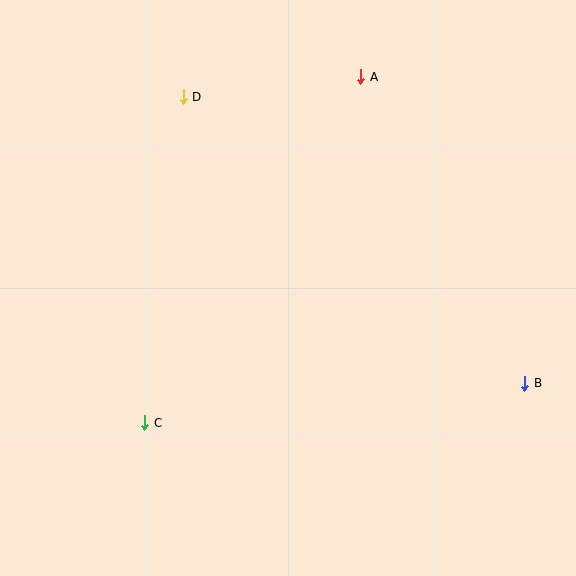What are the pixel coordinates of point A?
Point A is at (361, 77).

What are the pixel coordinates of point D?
Point D is at (183, 97).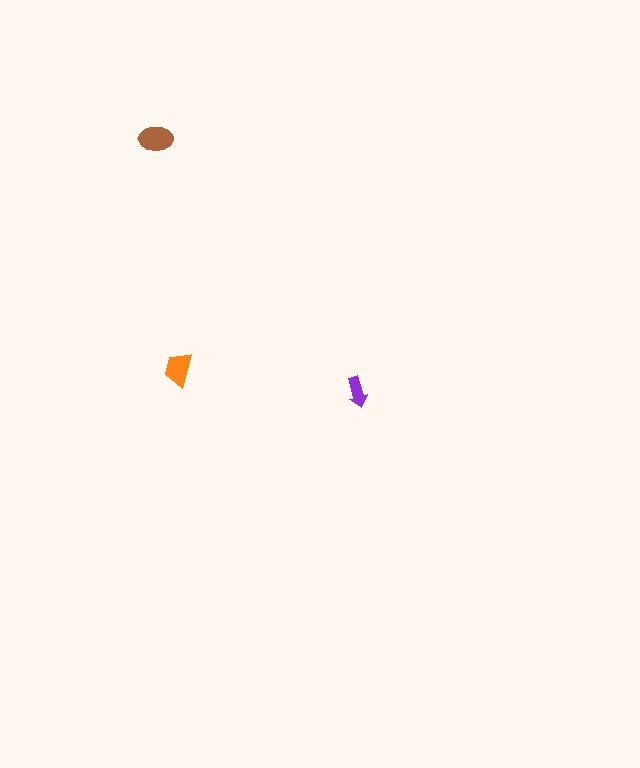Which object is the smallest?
The purple arrow.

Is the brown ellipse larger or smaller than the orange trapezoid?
Larger.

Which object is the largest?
The brown ellipse.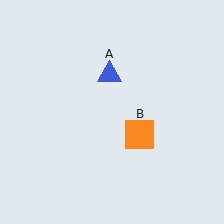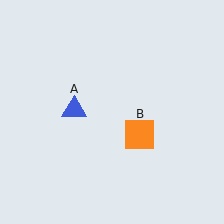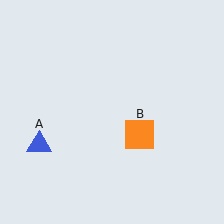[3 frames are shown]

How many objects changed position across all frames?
1 object changed position: blue triangle (object A).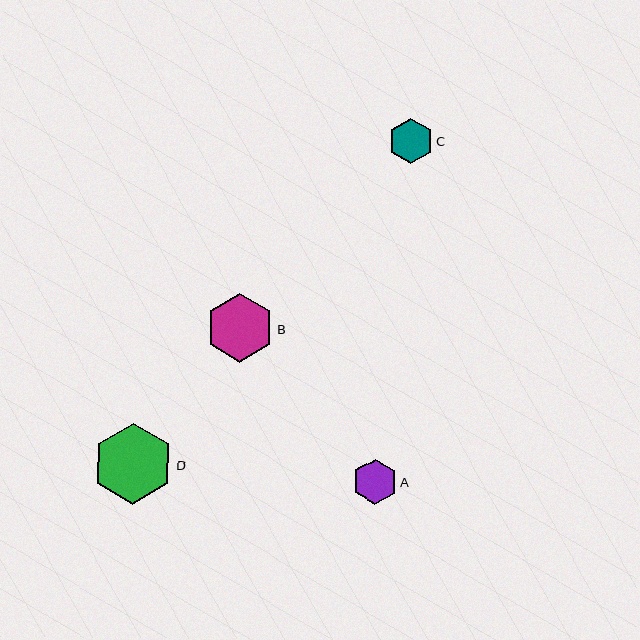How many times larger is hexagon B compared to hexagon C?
Hexagon B is approximately 1.5 times the size of hexagon C.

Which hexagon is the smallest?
Hexagon A is the smallest with a size of approximately 44 pixels.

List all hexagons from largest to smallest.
From largest to smallest: D, B, C, A.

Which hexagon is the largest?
Hexagon D is the largest with a size of approximately 81 pixels.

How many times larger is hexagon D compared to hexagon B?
Hexagon D is approximately 1.2 times the size of hexagon B.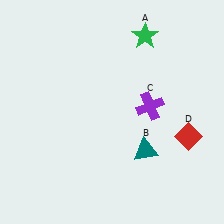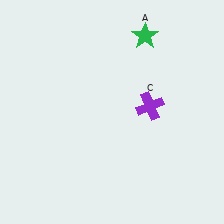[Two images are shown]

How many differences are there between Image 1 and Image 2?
There are 2 differences between the two images.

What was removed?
The red diamond (D), the teal triangle (B) were removed in Image 2.